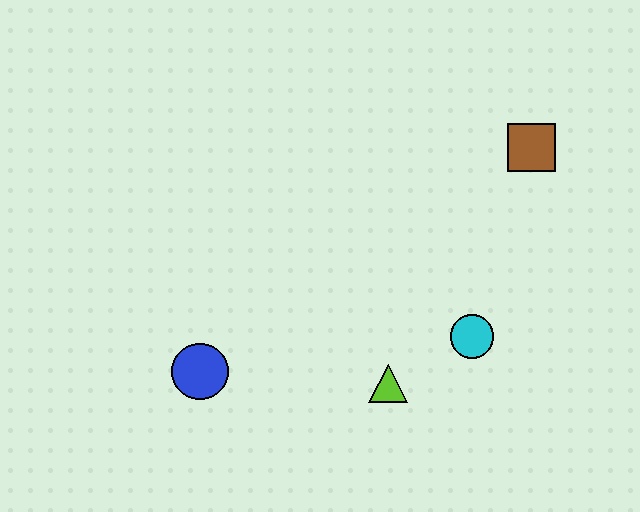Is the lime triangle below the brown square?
Yes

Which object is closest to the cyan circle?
The lime triangle is closest to the cyan circle.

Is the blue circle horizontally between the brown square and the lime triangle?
No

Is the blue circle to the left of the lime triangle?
Yes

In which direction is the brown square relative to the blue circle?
The brown square is to the right of the blue circle.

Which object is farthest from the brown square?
The blue circle is farthest from the brown square.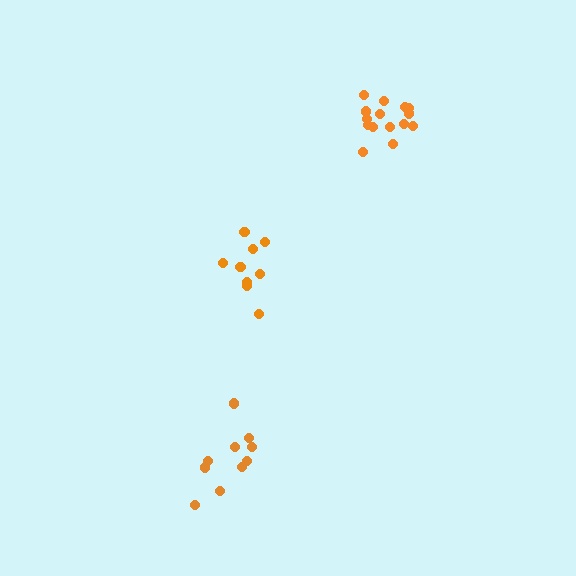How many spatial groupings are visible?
There are 3 spatial groupings.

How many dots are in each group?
Group 1: 15 dots, Group 2: 9 dots, Group 3: 10 dots (34 total).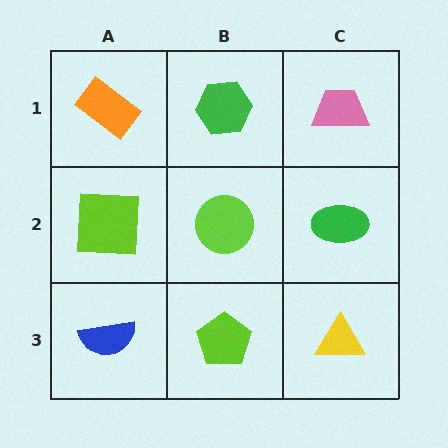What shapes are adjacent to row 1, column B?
A lime circle (row 2, column B), an orange rectangle (row 1, column A), a pink trapezoid (row 1, column C).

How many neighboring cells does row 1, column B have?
3.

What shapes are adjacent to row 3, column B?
A lime circle (row 2, column B), a blue semicircle (row 3, column A), a yellow triangle (row 3, column C).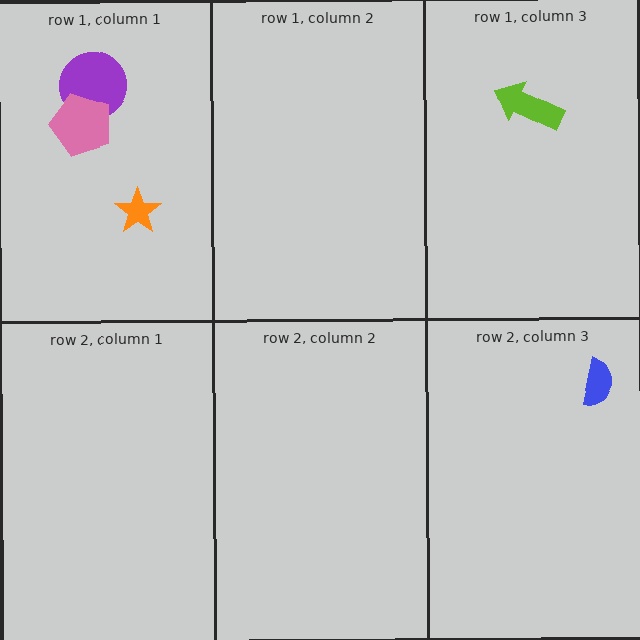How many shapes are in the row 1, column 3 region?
1.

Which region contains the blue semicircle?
The row 2, column 3 region.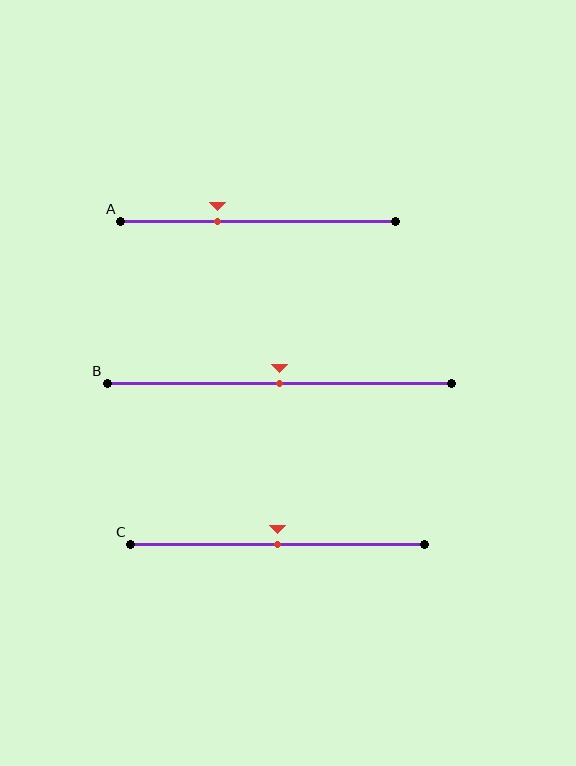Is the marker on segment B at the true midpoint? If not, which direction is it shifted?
Yes, the marker on segment B is at the true midpoint.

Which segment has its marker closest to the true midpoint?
Segment B has its marker closest to the true midpoint.